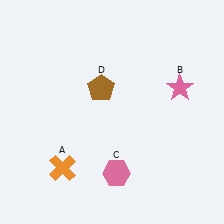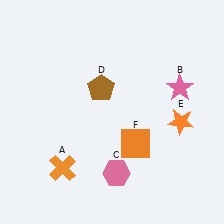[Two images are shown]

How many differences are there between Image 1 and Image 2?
There are 2 differences between the two images.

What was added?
An orange star (E), an orange square (F) were added in Image 2.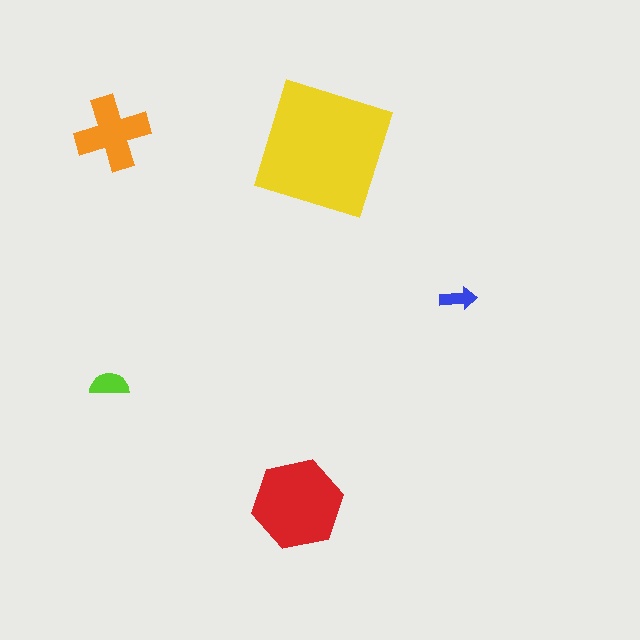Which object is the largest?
The yellow square.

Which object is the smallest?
The blue arrow.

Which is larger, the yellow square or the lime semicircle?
The yellow square.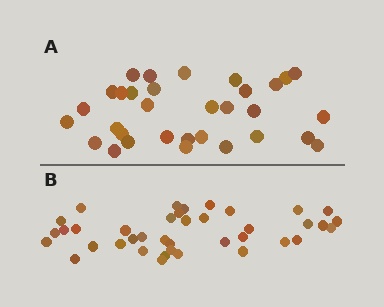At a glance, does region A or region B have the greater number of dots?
Region B (the bottom region) has more dots.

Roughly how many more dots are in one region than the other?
Region B has roughly 8 or so more dots than region A.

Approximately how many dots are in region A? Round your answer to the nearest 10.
About 30 dots. (The exact count is 32, which rounds to 30.)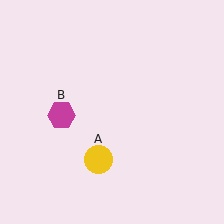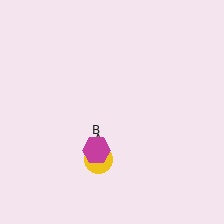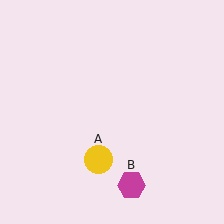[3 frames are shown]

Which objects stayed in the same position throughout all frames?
Yellow circle (object A) remained stationary.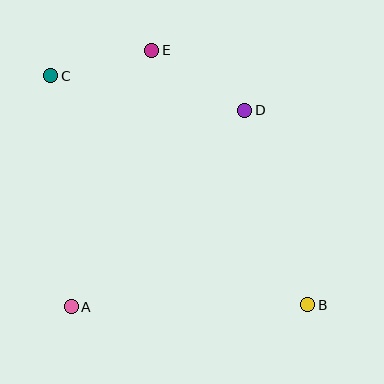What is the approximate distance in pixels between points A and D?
The distance between A and D is approximately 262 pixels.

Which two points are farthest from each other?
Points B and C are farthest from each other.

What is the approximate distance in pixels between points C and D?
The distance between C and D is approximately 197 pixels.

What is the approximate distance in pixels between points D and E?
The distance between D and E is approximately 110 pixels.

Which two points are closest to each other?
Points C and E are closest to each other.